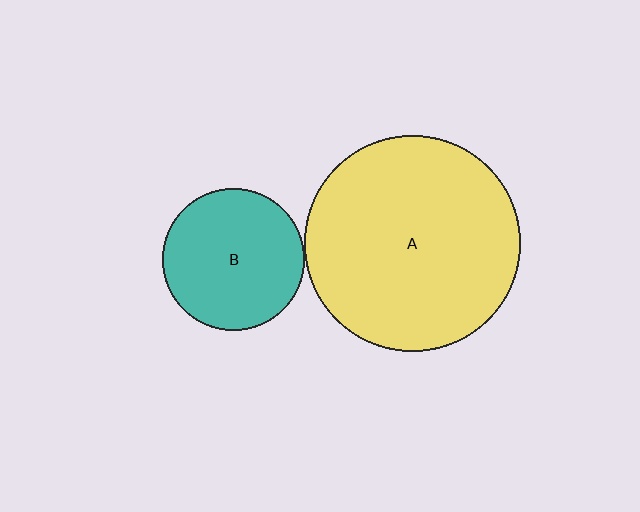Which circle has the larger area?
Circle A (yellow).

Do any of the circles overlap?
No, none of the circles overlap.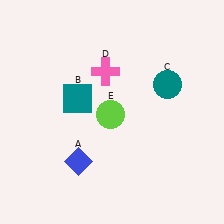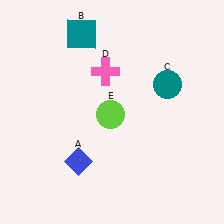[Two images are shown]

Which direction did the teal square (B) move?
The teal square (B) moved up.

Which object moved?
The teal square (B) moved up.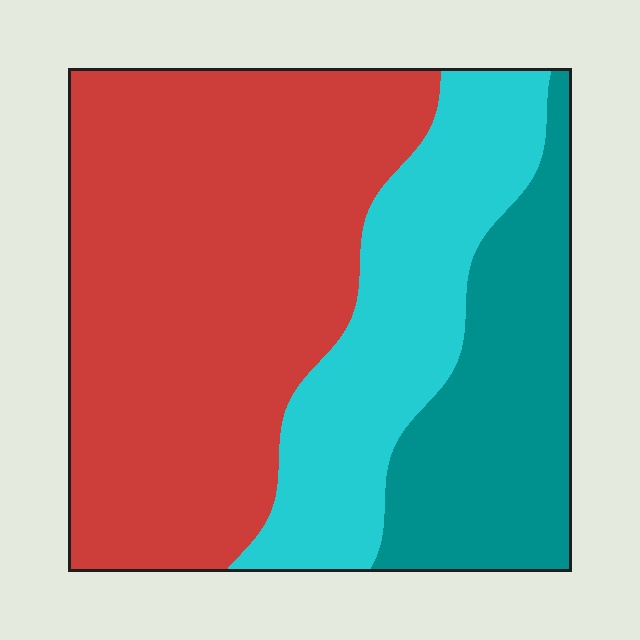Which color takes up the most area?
Red, at roughly 55%.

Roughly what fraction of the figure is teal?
Teal takes up less than a quarter of the figure.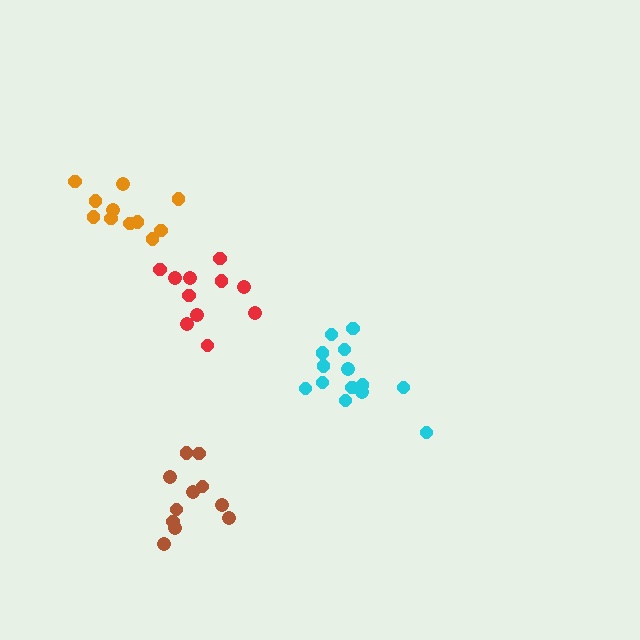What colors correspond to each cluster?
The clusters are colored: red, orange, cyan, brown.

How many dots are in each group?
Group 1: 11 dots, Group 2: 11 dots, Group 3: 14 dots, Group 4: 11 dots (47 total).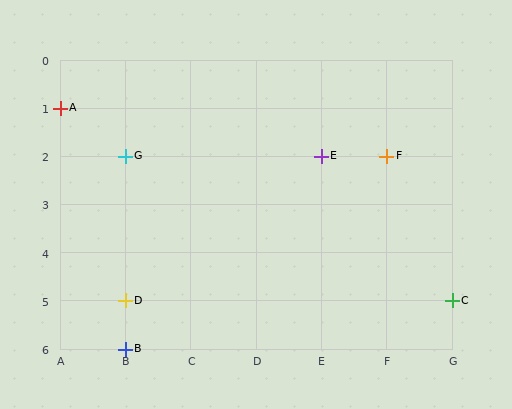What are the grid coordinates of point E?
Point E is at grid coordinates (E, 2).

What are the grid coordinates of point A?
Point A is at grid coordinates (A, 1).